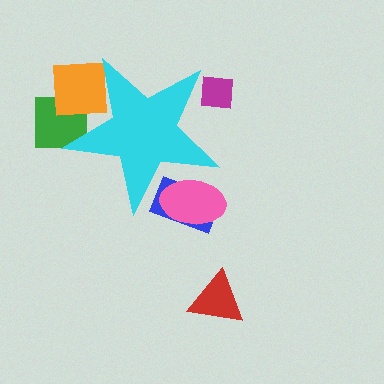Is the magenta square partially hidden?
Yes, the magenta square is partially hidden behind the cyan star.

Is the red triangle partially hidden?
No, the red triangle is fully visible.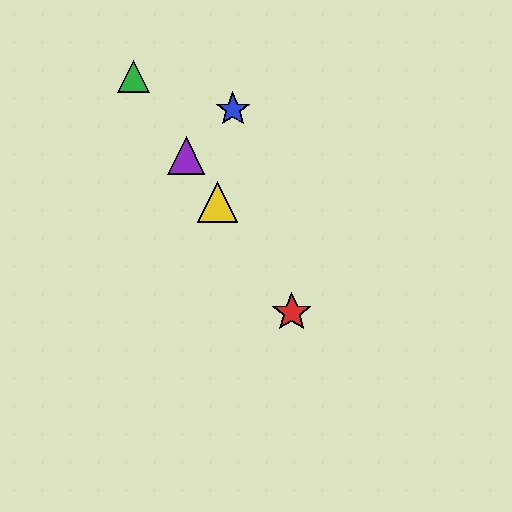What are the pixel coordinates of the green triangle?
The green triangle is at (133, 77).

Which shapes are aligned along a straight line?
The red star, the green triangle, the yellow triangle, the purple triangle are aligned along a straight line.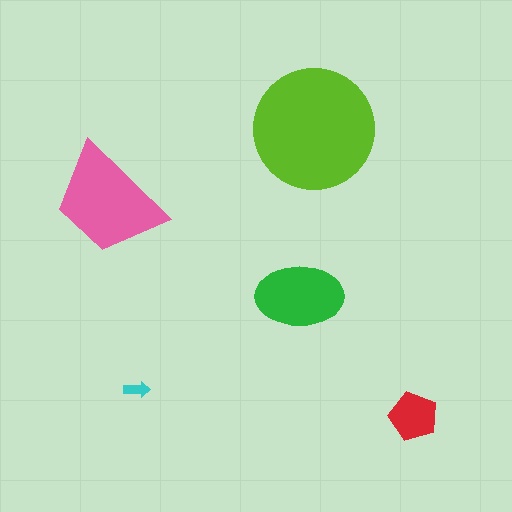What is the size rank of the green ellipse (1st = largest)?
3rd.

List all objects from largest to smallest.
The lime circle, the pink trapezoid, the green ellipse, the red pentagon, the cyan arrow.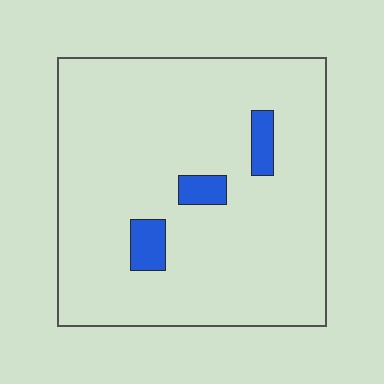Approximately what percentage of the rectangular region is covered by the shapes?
Approximately 5%.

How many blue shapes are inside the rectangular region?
3.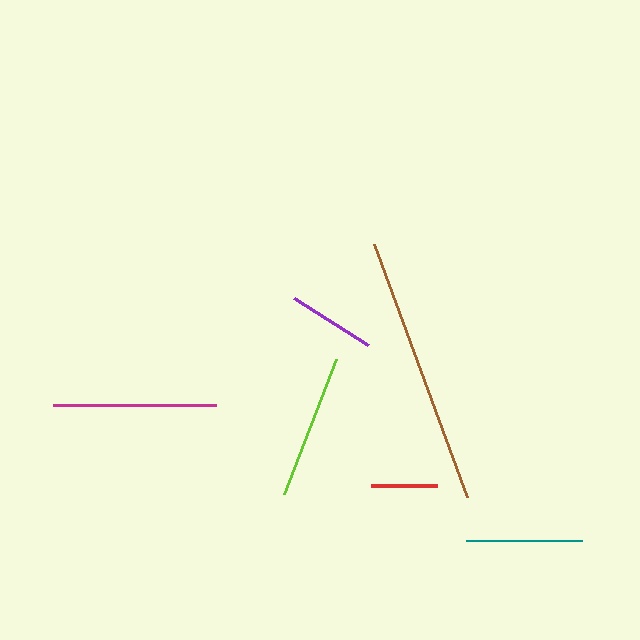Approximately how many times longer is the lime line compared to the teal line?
The lime line is approximately 1.2 times the length of the teal line.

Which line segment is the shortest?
The red line is the shortest at approximately 65 pixels.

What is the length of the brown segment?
The brown segment is approximately 269 pixels long.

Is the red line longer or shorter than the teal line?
The teal line is longer than the red line.